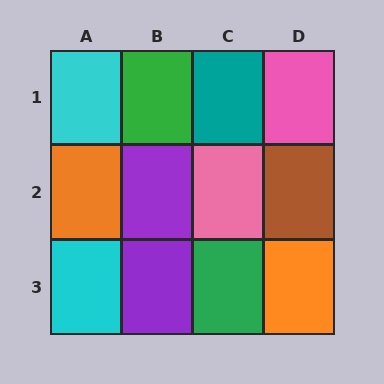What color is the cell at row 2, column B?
Purple.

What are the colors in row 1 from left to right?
Cyan, green, teal, pink.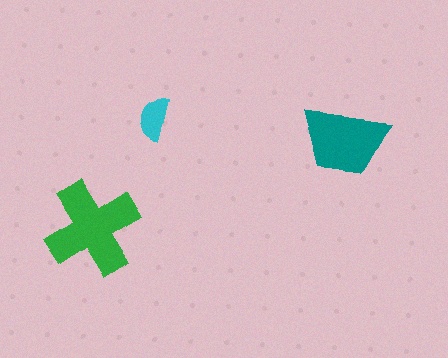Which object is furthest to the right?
The teal trapezoid is rightmost.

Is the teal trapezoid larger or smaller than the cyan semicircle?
Larger.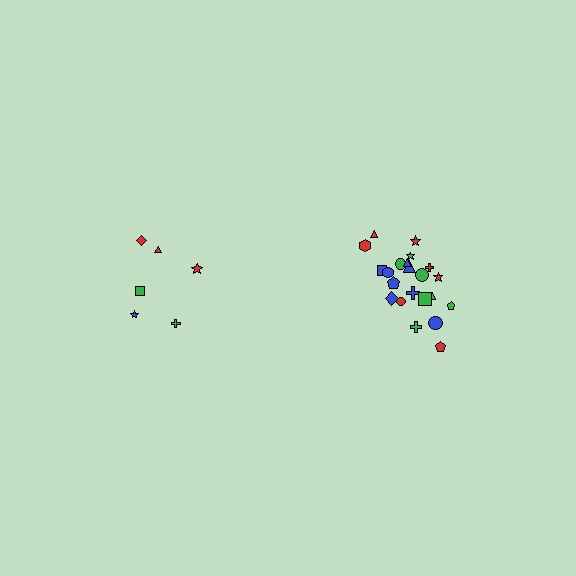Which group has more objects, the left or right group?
The right group.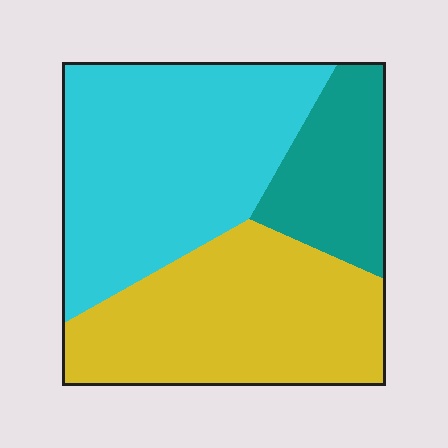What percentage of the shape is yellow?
Yellow covers 38% of the shape.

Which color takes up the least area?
Teal, at roughly 20%.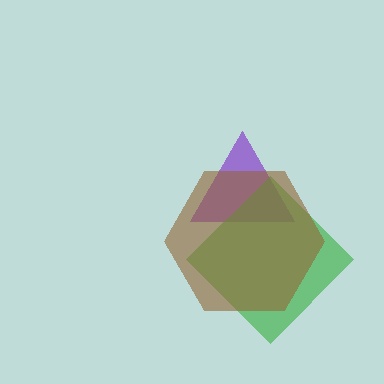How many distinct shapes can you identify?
There are 3 distinct shapes: a purple triangle, a green diamond, a brown hexagon.